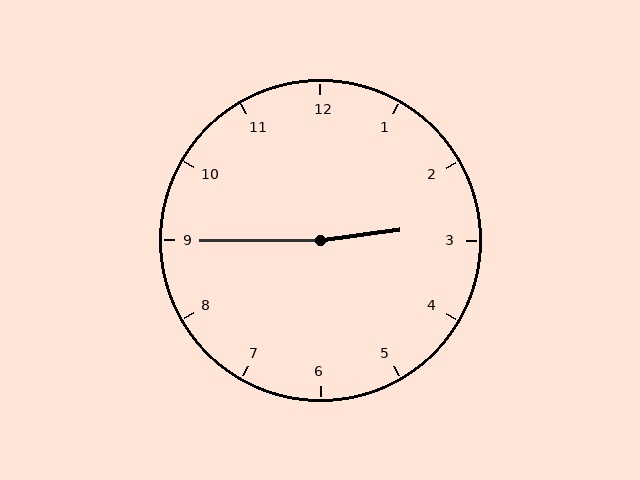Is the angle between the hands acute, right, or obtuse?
It is obtuse.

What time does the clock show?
2:45.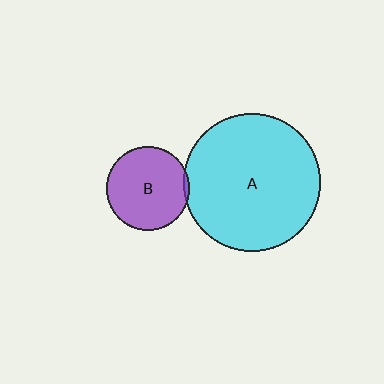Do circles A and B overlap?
Yes.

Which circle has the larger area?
Circle A (cyan).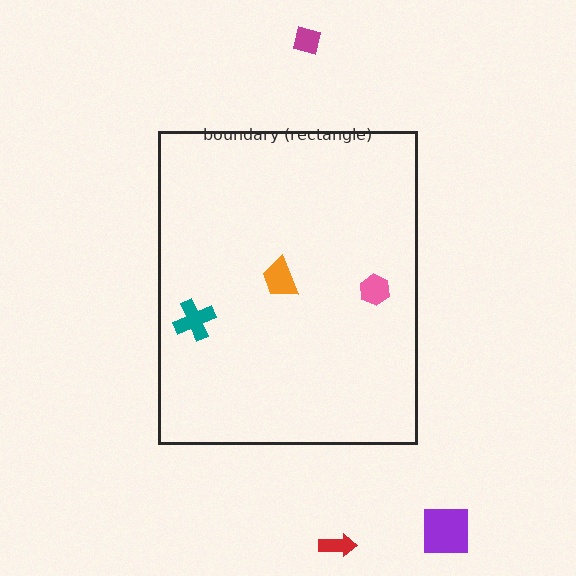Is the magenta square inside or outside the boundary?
Outside.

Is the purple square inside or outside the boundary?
Outside.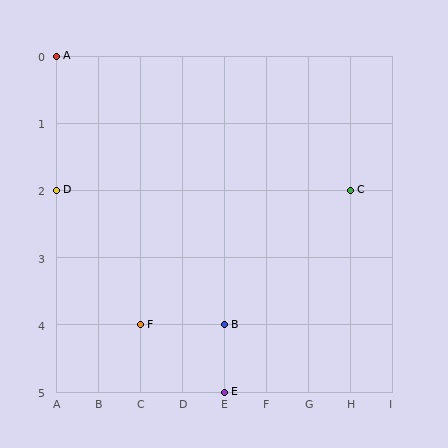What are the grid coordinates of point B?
Point B is at grid coordinates (E, 4).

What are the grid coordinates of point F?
Point F is at grid coordinates (C, 4).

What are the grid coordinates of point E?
Point E is at grid coordinates (E, 5).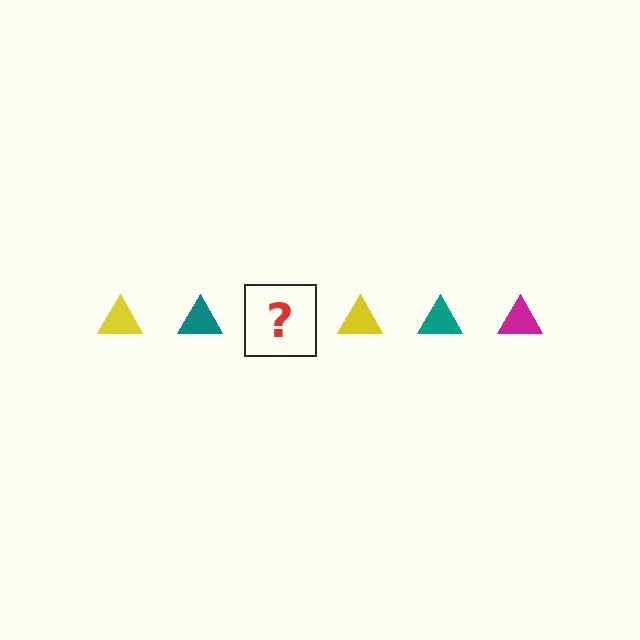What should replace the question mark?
The question mark should be replaced with a magenta triangle.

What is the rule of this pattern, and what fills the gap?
The rule is that the pattern cycles through yellow, teal, magenta triangles. The gap should be filled with a magenta triangle.